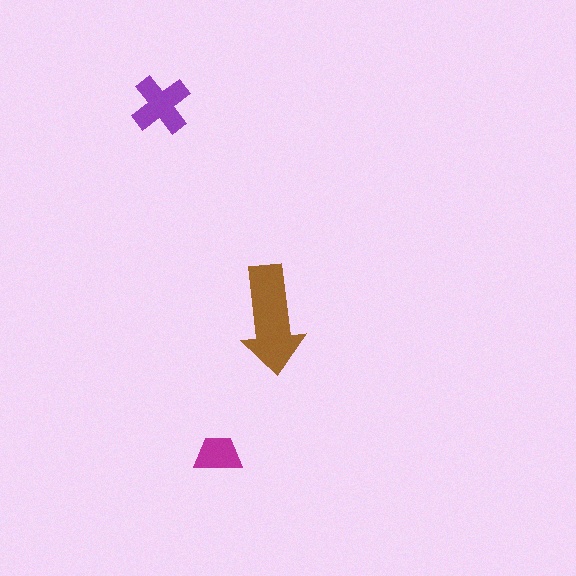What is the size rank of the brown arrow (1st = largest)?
1st.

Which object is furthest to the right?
The brown arrow is rightmost.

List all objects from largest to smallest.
The brown arrow, the purple cross, the magenta trapezoid.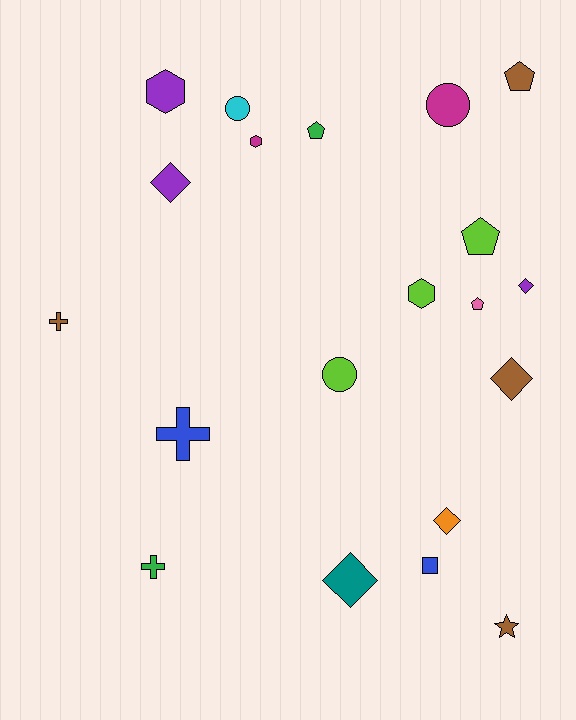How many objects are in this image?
There are 20 objects.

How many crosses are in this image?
There are 3 crosses.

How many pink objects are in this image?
There is 1 pink object.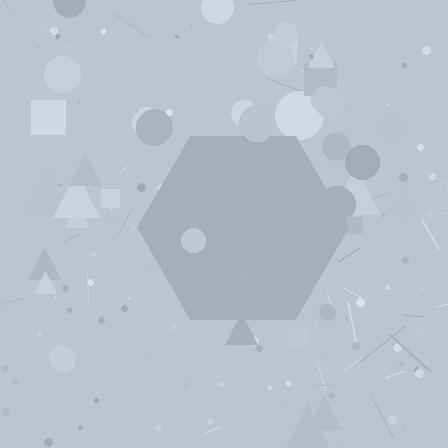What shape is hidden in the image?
A hexagon is hidden in the image.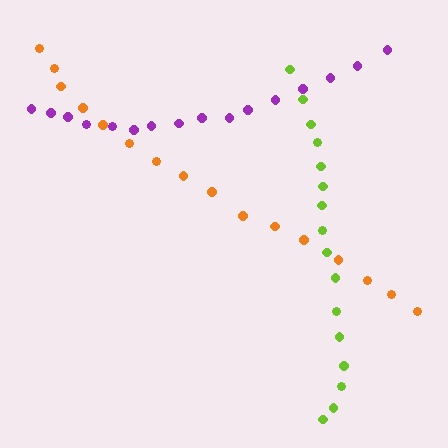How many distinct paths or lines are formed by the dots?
There are 3 distinct paths.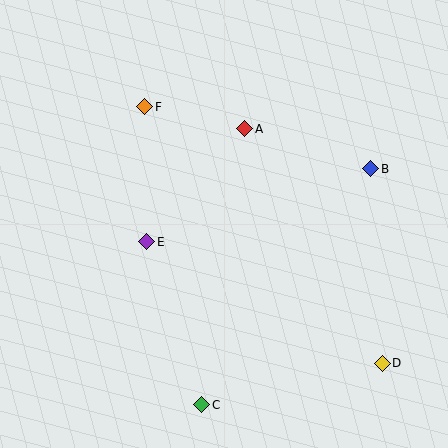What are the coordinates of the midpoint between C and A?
The midpoint between C and A is at (223, 267).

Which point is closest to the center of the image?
Point E at (147, 242) is closest to the center.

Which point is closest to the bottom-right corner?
Point D is closest to the bottom-right corner.